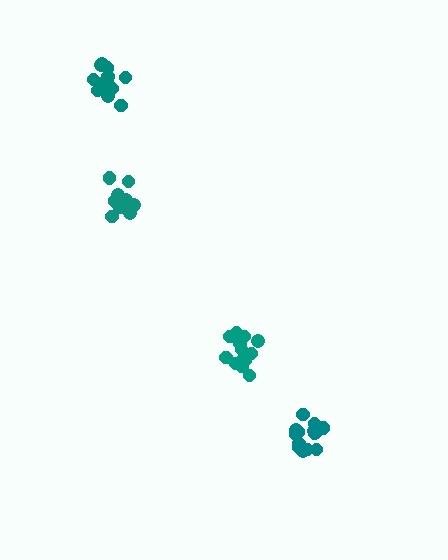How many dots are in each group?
Group 1: 14 dots, Group 2: 10 dots, Group 3: 15 dots, Group 4: 15 dots (54 total).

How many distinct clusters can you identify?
There are 4 distinct clusters.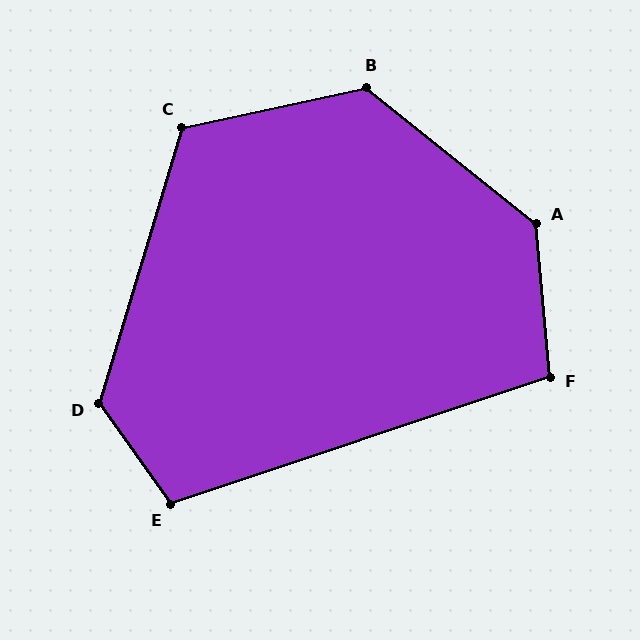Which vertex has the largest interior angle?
A, at approximately 134 degrees.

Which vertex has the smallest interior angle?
F, at approximately 104 degrees.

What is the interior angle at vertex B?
Approximately 129 degrees (obtuse).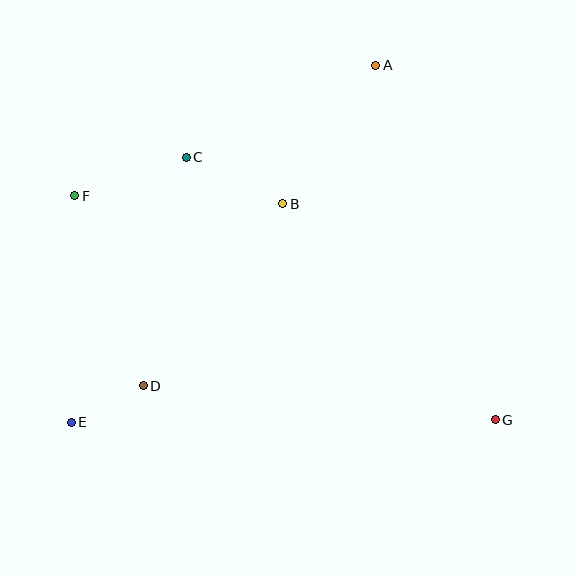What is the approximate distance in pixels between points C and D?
The distance between C and D is approximately 232 pixels.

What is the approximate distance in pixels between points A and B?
The distance between A and B is approximately 167 pixels.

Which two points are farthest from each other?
Points F and G are farthest from each other.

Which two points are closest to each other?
Points D and E are closest to each other.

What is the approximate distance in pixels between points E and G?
The distance between E and G is approximately 424 pixels.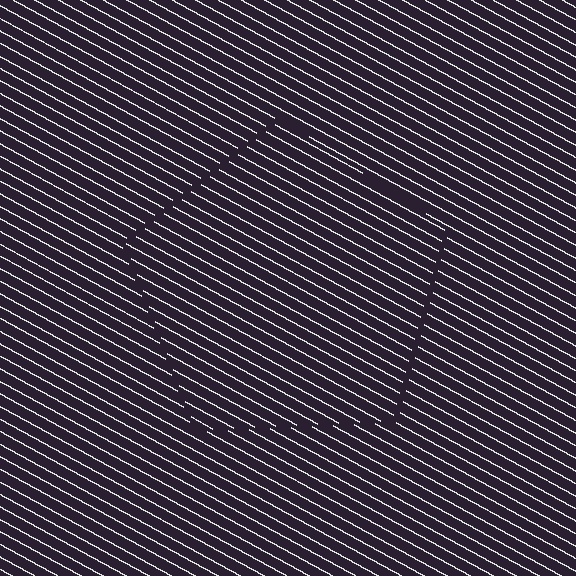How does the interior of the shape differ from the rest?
The interior of the shape contains the same grating, shifted by half a period — the contour is defined by the phase discontinuity where line-ends from the inner and outer gratings abut.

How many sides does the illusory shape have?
5 sides — the line-ends trace a pentagon.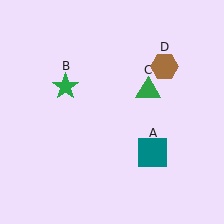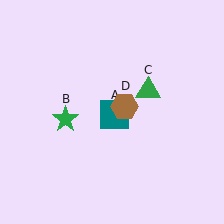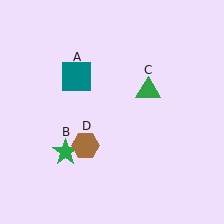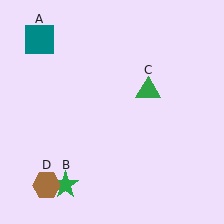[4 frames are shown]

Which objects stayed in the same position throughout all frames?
Green triangle (object C) remained stationary.